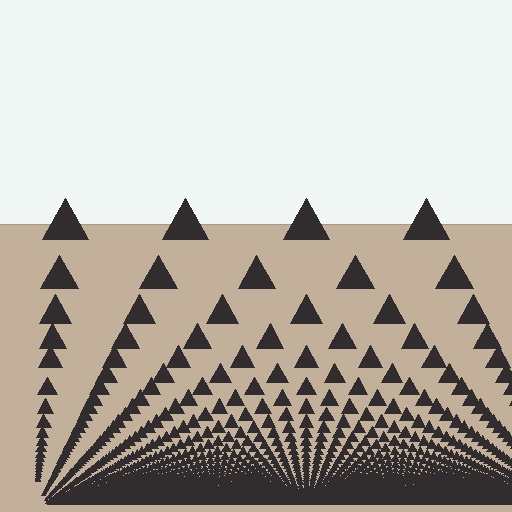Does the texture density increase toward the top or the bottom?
Density increases toward the bottom.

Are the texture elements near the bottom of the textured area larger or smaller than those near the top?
Smaller. The gradient is inverted — elements near the bottom are smaller and denser.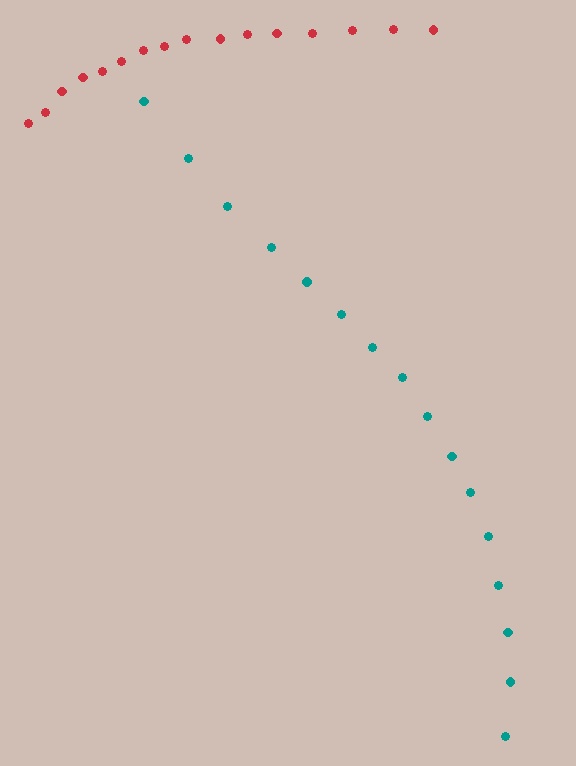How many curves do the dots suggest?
There are 2 distinct paths.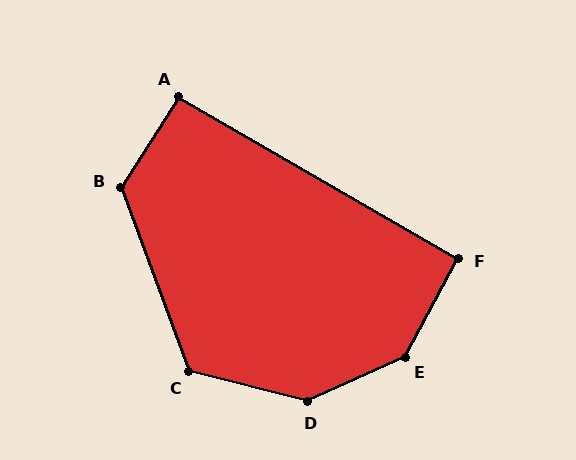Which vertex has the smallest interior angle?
F, at approximately 92 degrees.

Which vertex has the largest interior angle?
E, at approximately 143 degrees.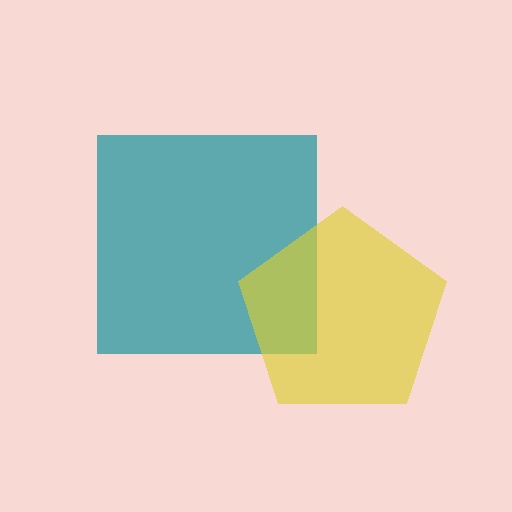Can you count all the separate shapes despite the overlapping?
Yes, there are 2 separate shapes.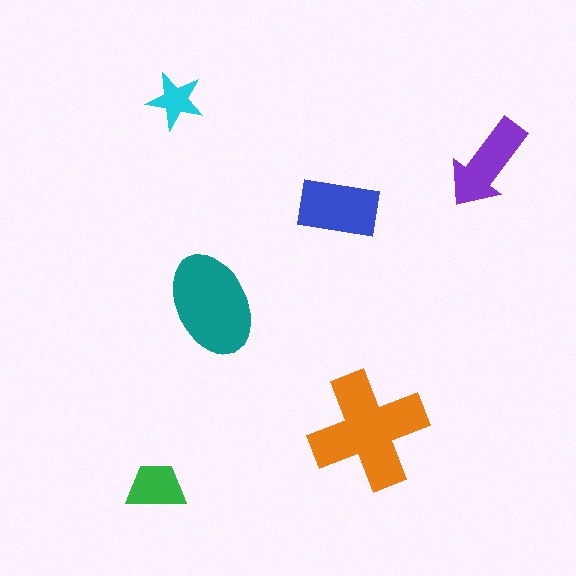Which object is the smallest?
The cyan star.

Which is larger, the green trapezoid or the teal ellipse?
The teal ellipse.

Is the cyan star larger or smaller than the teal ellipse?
Smaller.